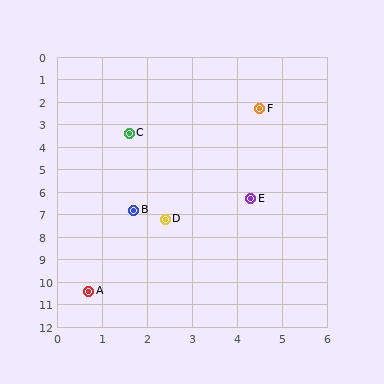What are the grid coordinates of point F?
Point F is at approximately (4.5, 2.3).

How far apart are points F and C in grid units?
Points F and C are about 3.1 grid units apart.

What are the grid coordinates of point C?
Point C is at approximately (1.6, 3.4).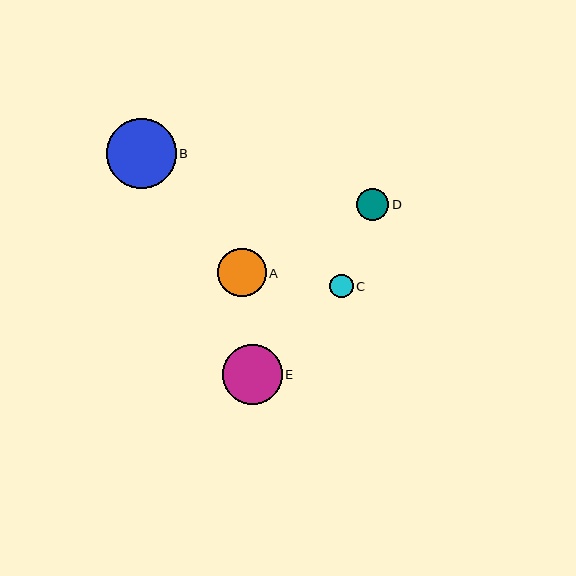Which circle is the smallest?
Circle C is the smallest with a size of approximately 23 pixels.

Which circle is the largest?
Circle B is the largest with a size of approximately 70 pixels.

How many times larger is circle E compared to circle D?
Circle E is approximately 1.8 times the size of circle D.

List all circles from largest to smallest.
From largest to smallest: B, E, A, D, C.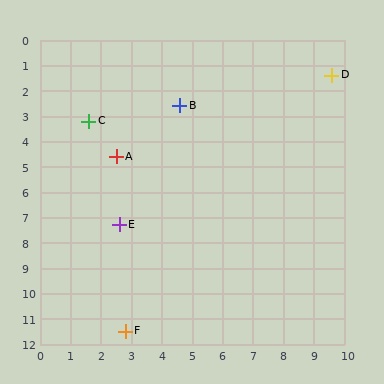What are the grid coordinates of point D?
Point D is at approximately (9.6, 1.4).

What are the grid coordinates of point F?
Point F is at approximately (2.8, 11.5).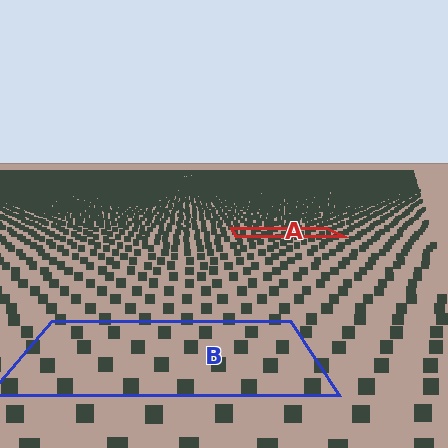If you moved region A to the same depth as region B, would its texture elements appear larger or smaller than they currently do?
They would appear larger. At a closer depth, the same texture elements are projected at a bigger on-screen size.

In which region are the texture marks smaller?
The texture marks are smaller in region A, because it is farther away.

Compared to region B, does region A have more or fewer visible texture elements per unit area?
Region A has more texture elements per unit area — they are packed more densely because it is farther away.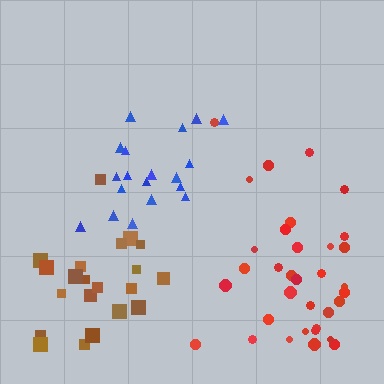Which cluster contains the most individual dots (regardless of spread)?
Red (34).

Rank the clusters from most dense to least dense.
blue, red, brown.